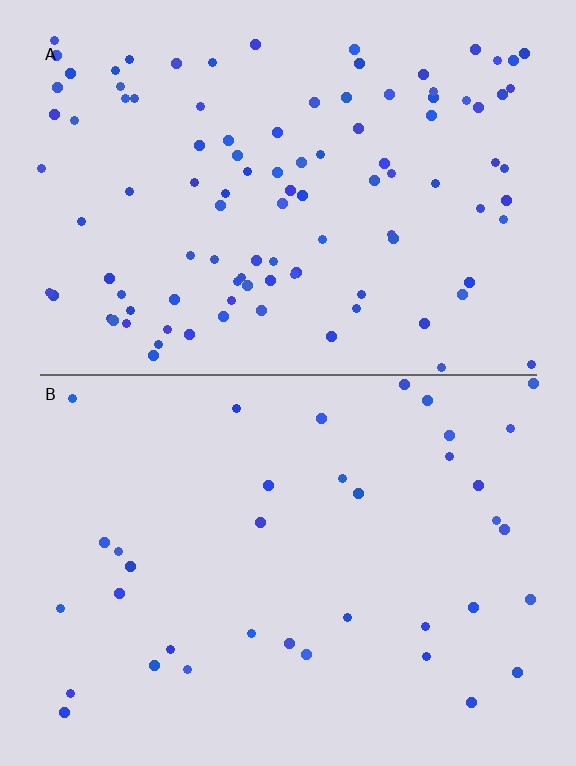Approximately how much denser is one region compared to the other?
Approximately 2.8× — region A over region B.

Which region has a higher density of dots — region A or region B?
A (the top).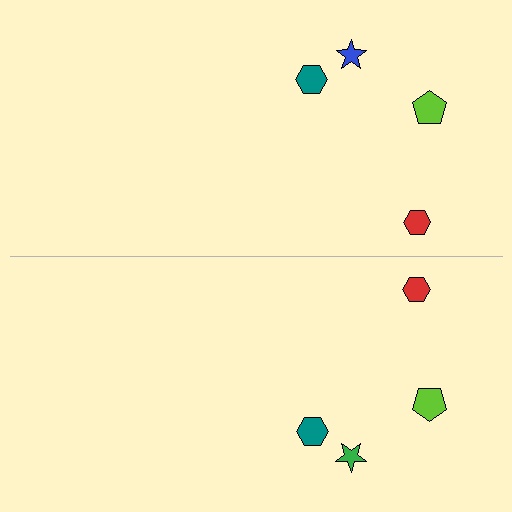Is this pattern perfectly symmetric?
No, the pattern is not perfectly symmetric. The green star on the bottom side breaks the symmetry — its mirror counterpart is blue.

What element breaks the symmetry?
The green star on the bottom side breaks the symmetry — its mirror counterpart is blue.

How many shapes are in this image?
There are 8 shapes in this image.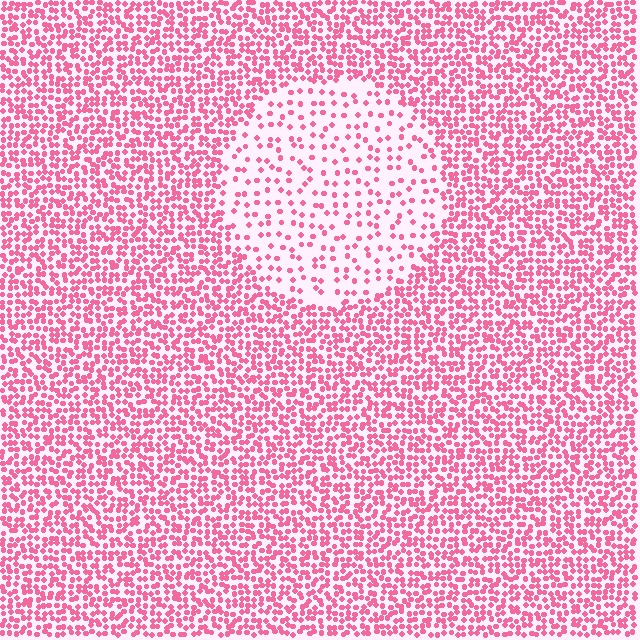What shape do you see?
I see a circle.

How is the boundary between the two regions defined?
The boundary is defined by a change in element density (approximately 2.6x ratio). All elements are the same color, size, and shape.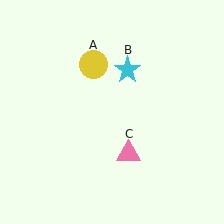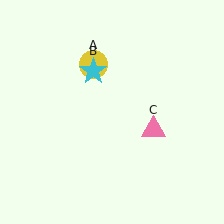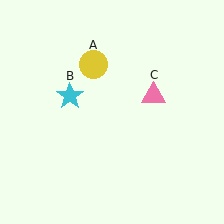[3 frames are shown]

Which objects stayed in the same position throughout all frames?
Yellow circle (object A) remained stationary.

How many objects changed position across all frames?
2 objects changed position: cyan star (object B), pink triangle (object C).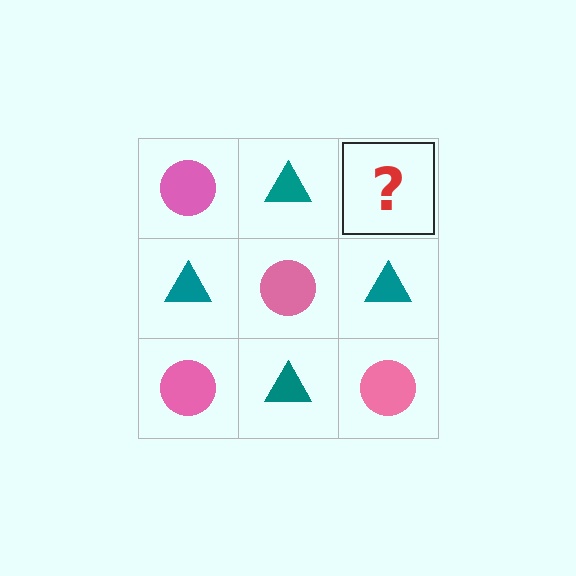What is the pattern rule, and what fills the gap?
The rule is that it alternates pink circle and teal triangle in a checkerboard pattern. The gap should be filled with a pink circle.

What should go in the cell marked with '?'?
The missing cell should contain a pink circle.